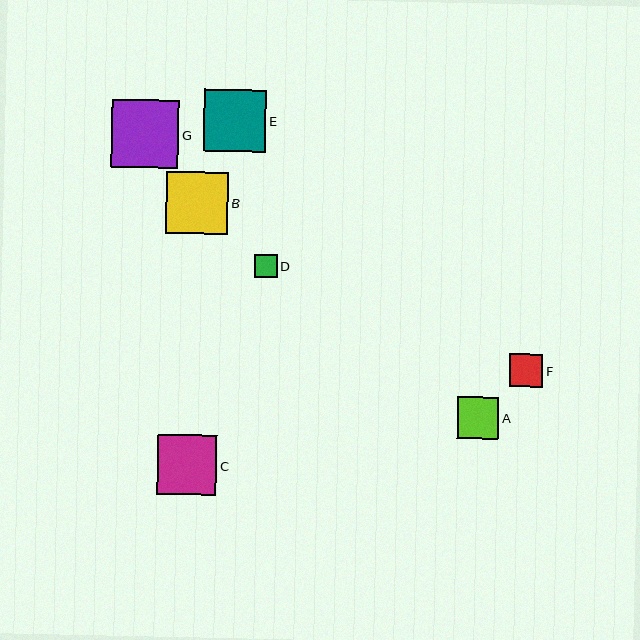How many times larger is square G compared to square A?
Square G is approximately 1.6 times the size of square A.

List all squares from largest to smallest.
From largest to smallest: G, E, B, C, A, F, D.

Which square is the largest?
Square G is the largest with a size of approximately 68 pixels.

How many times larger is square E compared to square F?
Square E is approximately 1.9 times the size of square F.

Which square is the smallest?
Square D is the smallest with a size of approximately 23 pixels.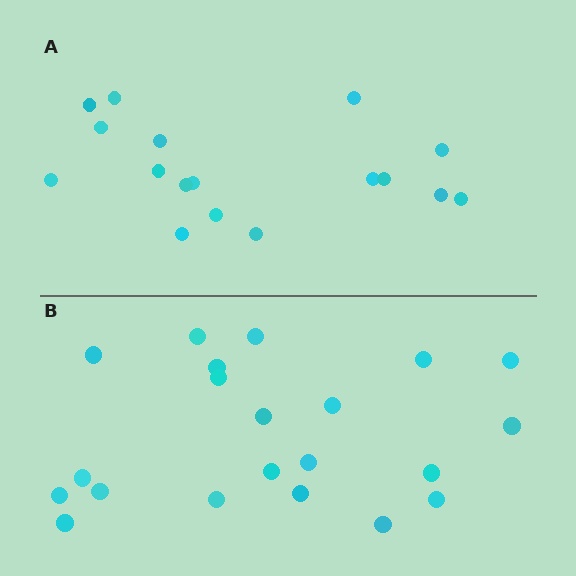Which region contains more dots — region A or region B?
Region B (the bottom region) has more dots.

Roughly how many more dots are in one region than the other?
Region B has about 4 more dots than region A.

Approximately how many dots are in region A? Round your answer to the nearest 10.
About 20 dots. (The exact count is 17, which rounds to 20.)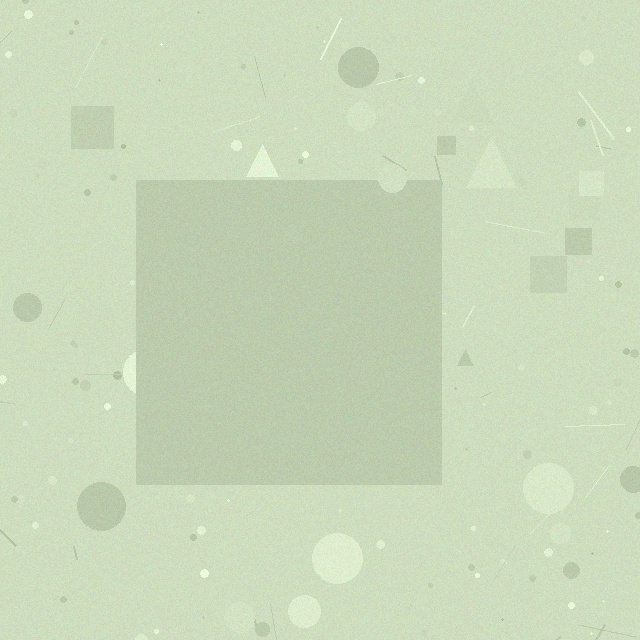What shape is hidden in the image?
A square is hidden in the image.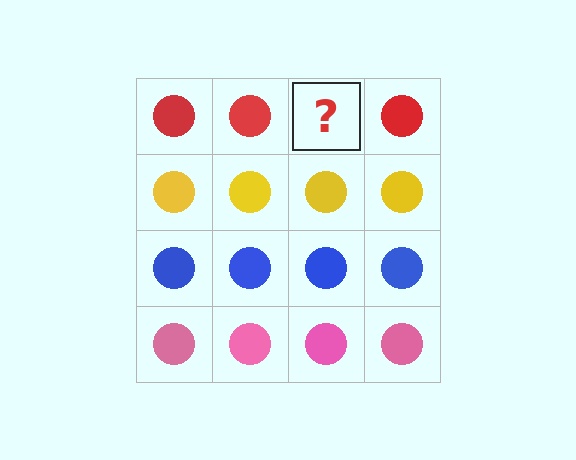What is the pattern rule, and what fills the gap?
The rule is that each row has a consistent color. The gap should be filled with a red circle.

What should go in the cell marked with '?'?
The missing cell should contain a red circle.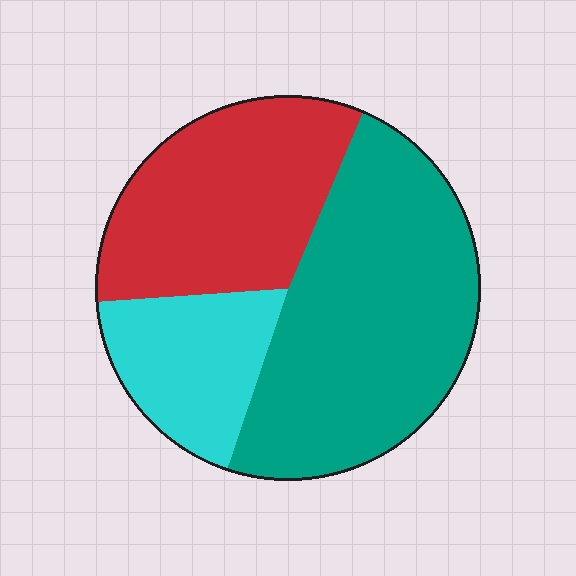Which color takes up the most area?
Teal, at roughly 50%.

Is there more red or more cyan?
Red.